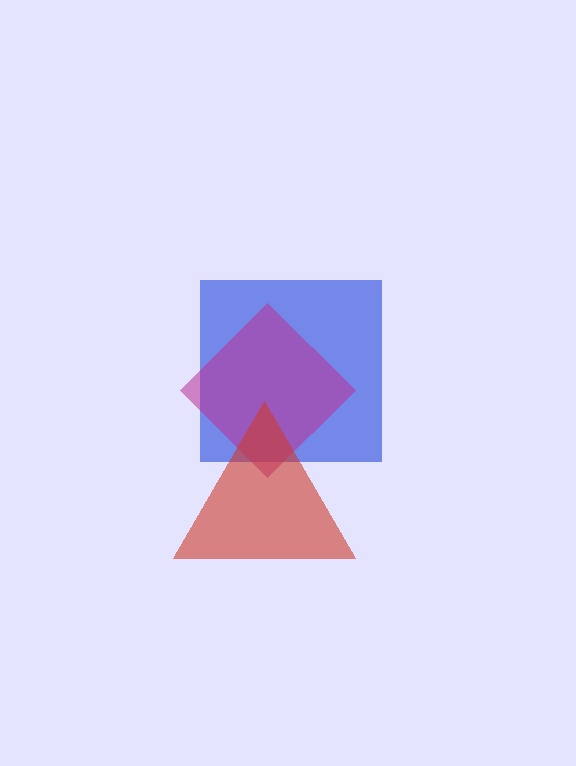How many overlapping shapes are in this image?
There are 3 overlapping shapes in the image.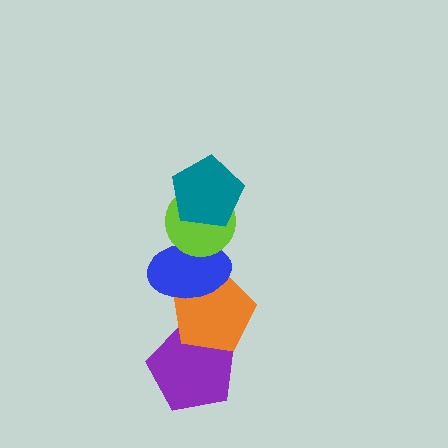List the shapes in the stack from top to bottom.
From top to bottom: the teal pentagon, the lime circle, the blue ellipse, the orange pentagon, the purple pentagon.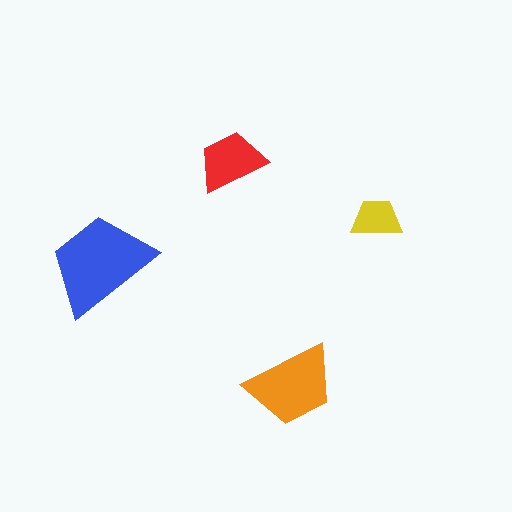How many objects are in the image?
There are 4 objects in the image.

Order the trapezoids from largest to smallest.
the blue one, the orange one, the red one, the yellow one.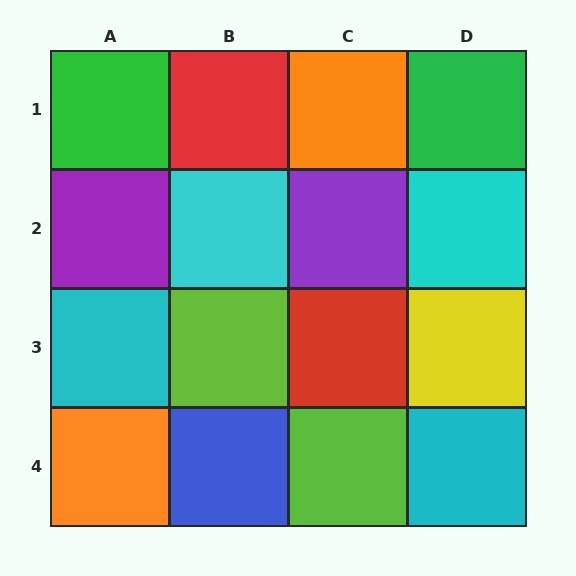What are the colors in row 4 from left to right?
Orange, blue, lime, cyan.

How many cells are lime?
2 cells are lime.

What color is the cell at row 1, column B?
Red.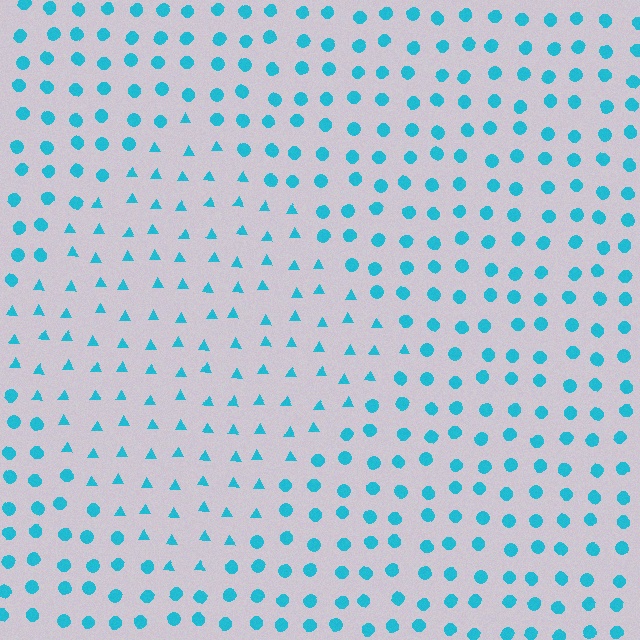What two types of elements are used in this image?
The image uses triangles inside the diamond region and circles outside it.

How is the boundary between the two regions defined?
The boundary is defined by a change in element shape: triangles inside vs. circles outside. All elements share the same color and spacing.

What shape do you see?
I see a diamond.